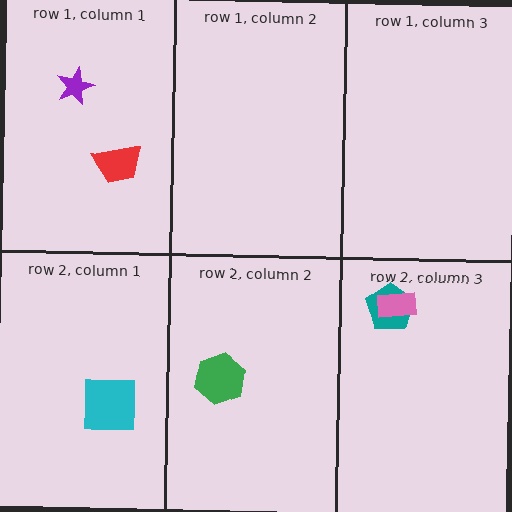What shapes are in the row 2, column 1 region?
The cyan square.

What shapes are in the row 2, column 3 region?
The teal pentagon, the pink rectangle.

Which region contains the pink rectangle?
The row 2, column 3 region.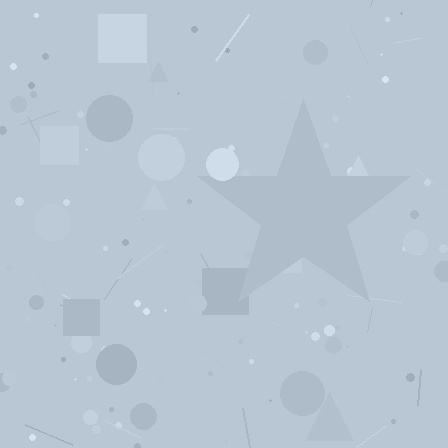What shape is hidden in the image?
A star is hidden in the image.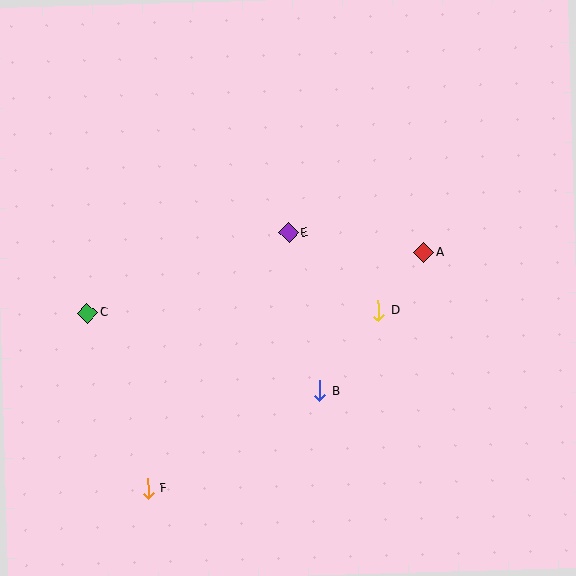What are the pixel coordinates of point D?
Point D is at (379, 311).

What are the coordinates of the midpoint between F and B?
The midpoint between F and B is at (234, 440).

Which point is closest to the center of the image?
Point E at (289, 233) is closest to the center.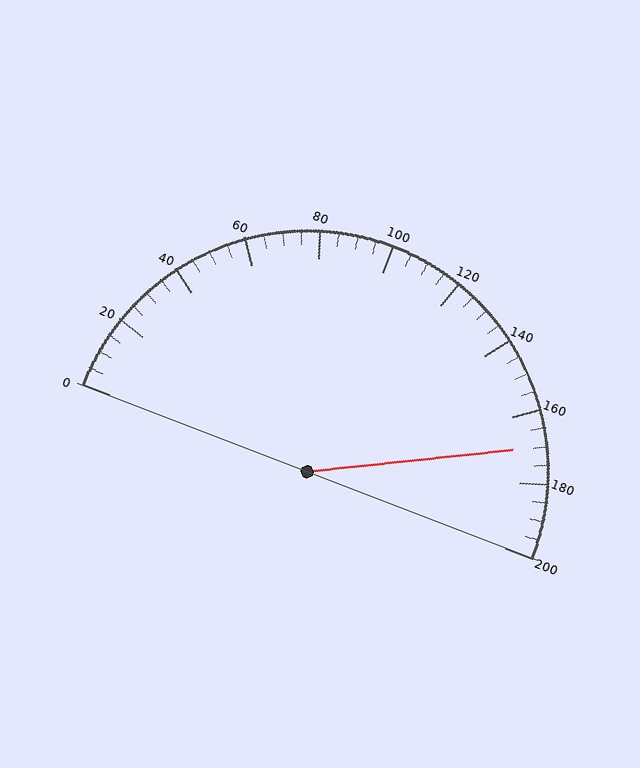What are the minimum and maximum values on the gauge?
The gauge ranges from 0 to 200.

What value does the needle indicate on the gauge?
The needle indicates approximately 170.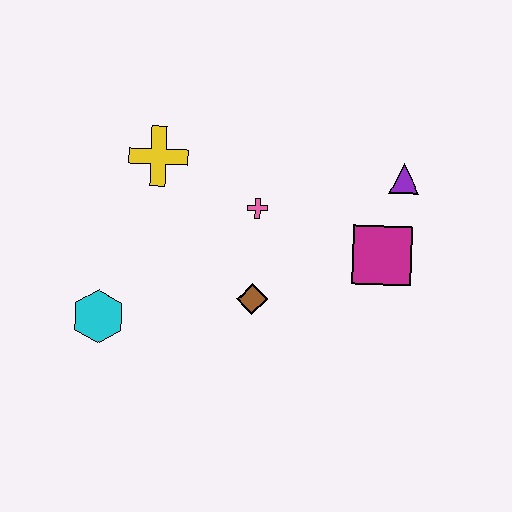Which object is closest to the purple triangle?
The magenta square is closest to the purple triangle.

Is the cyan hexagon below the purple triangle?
Yes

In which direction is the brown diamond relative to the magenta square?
The brown diamond is to the left of the magenta square.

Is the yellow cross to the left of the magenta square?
Yes